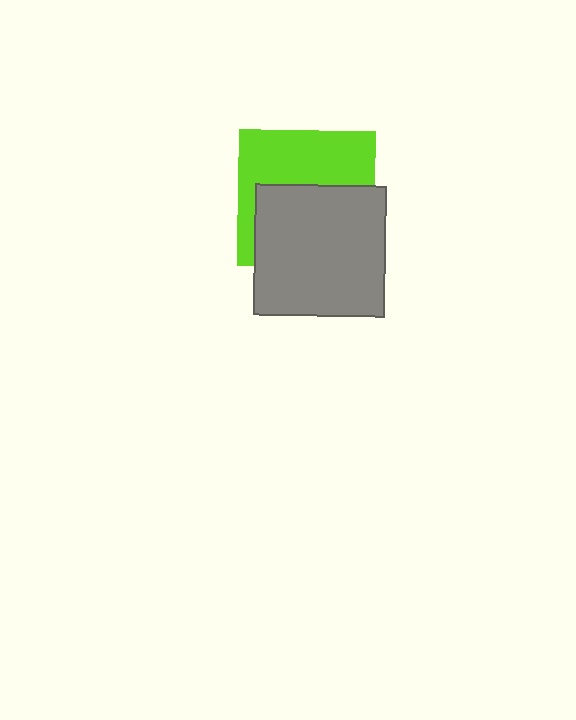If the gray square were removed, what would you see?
You would see the complete lime square.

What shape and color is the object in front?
The object in front is a gray square.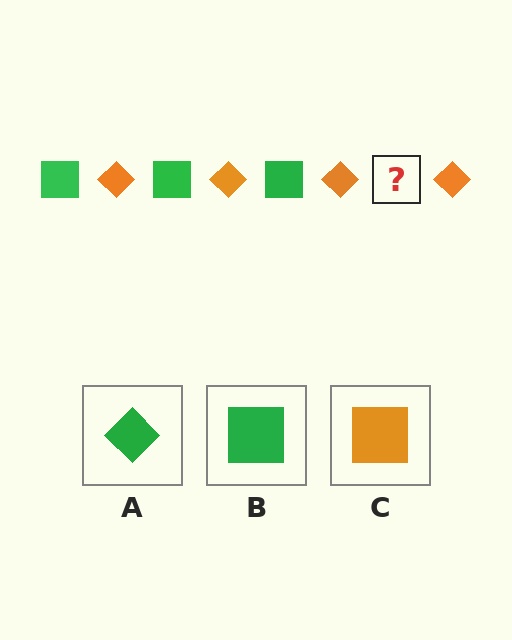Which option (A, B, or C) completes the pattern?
B.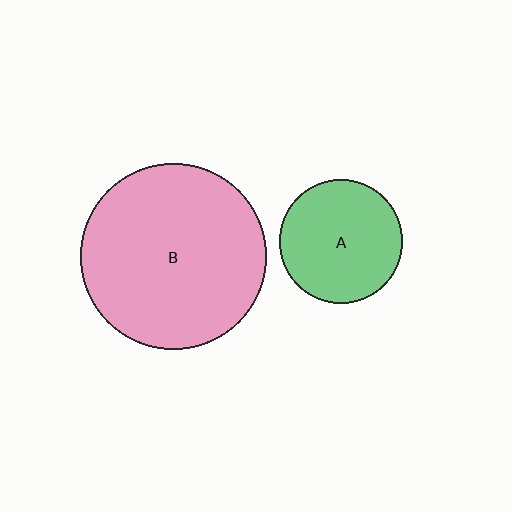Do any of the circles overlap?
No, none of the circles overlap.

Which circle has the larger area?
Circle B (pink).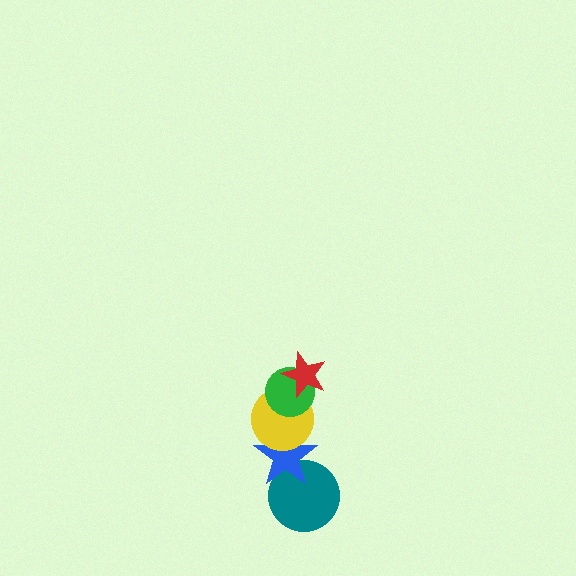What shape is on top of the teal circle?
The blue star is on top of the teal circle.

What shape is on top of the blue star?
The yellow circle is on top of the blue star.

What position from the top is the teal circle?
The teal circle is 5th from the top.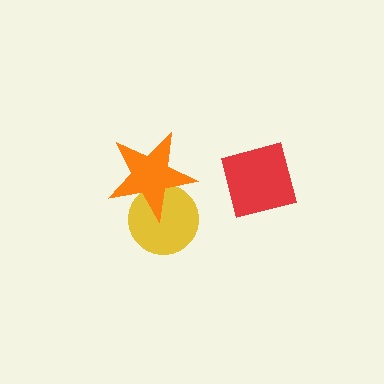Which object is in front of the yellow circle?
The orange star is in front of the yellow circle.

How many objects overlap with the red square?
0 objects overlap with the red square.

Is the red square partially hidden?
No, no other shape covers it.